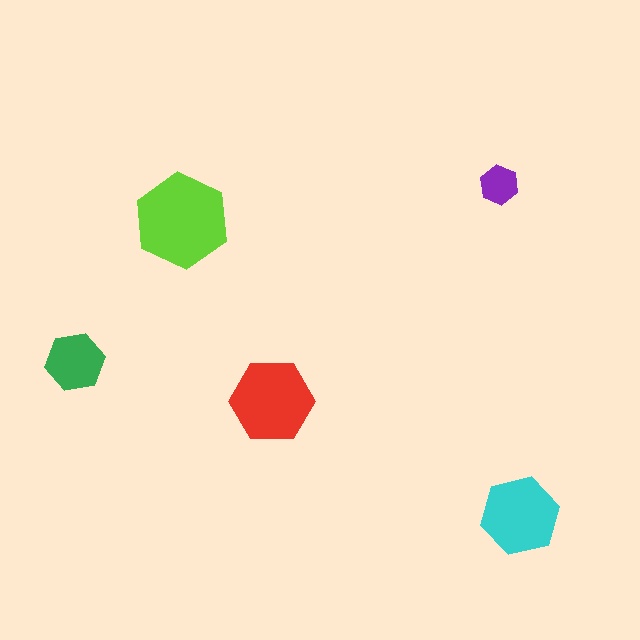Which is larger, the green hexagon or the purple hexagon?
The green one.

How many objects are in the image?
There are 5 objects in the image.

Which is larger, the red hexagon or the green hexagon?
The red one.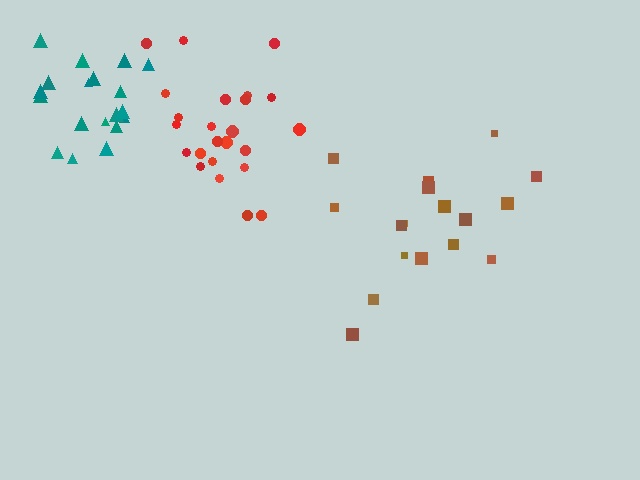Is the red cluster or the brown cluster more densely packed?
Red.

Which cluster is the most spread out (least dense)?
Brown.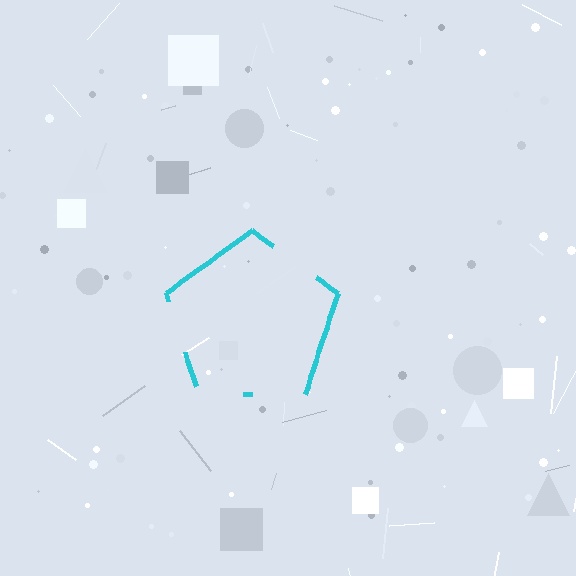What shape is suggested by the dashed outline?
The dashed outline suggests a pentagon.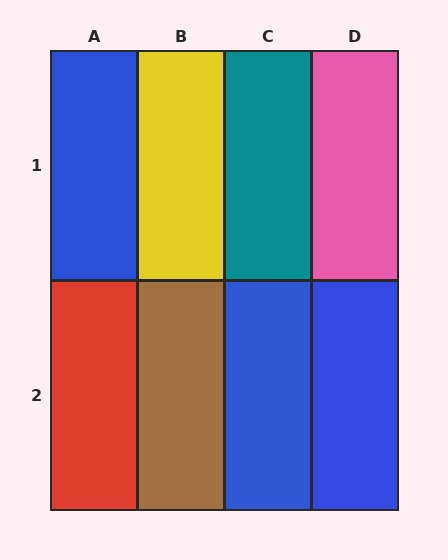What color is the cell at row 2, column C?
Blue.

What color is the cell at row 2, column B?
Brown.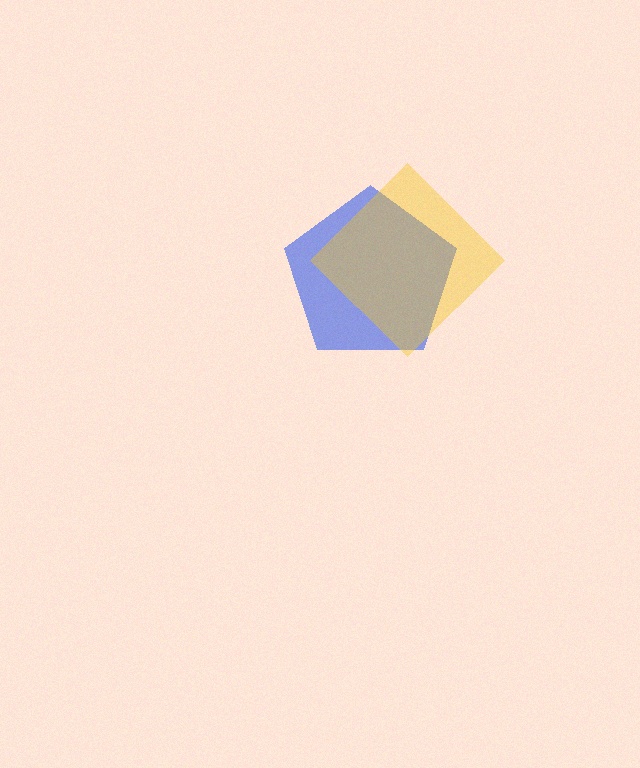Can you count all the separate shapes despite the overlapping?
Yes, there are 2 separate shapes.